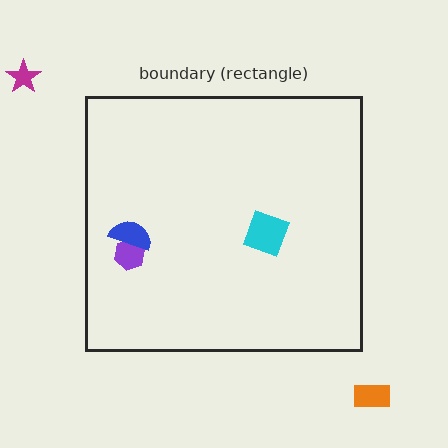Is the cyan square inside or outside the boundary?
Inside.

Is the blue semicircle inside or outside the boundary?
Inside.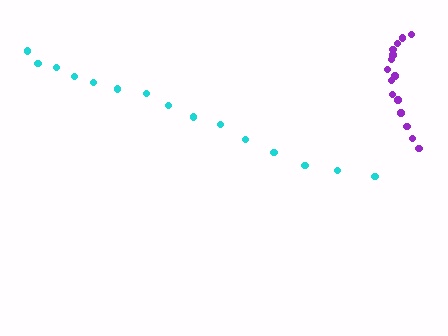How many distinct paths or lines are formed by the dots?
There are 2 distinct paths.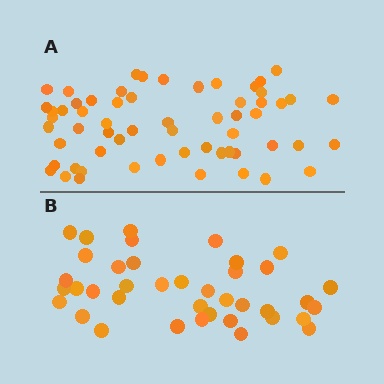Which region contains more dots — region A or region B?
Region A (the top region) has more dots.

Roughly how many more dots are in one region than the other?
Region A has approximately 20 more dots than region B.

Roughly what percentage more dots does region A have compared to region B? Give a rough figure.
About 55% more.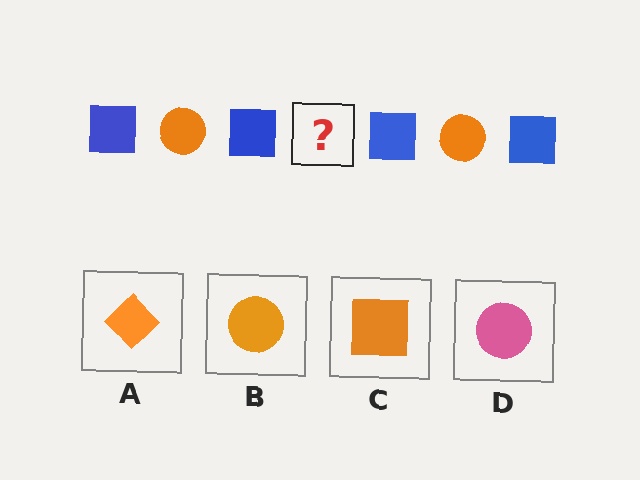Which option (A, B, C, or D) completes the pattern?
B.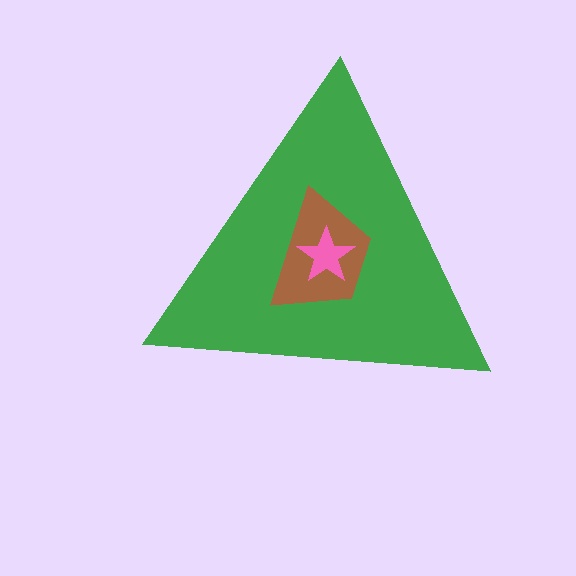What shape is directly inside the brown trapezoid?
The pink star.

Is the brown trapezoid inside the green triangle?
Yes.